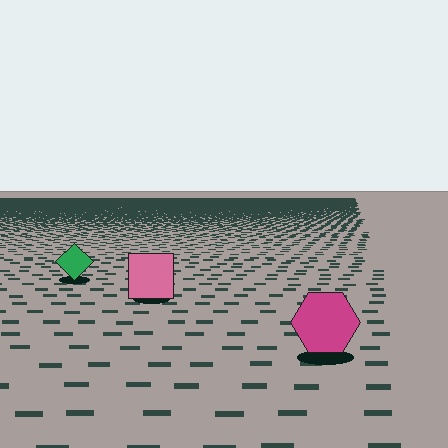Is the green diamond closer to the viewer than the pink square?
No. The pink square is closer — you can tell from the texture gradient: the ground texture is coarser near it.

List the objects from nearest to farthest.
From nearest to farthest: the magenta hexagon, the pink square, the green diamond.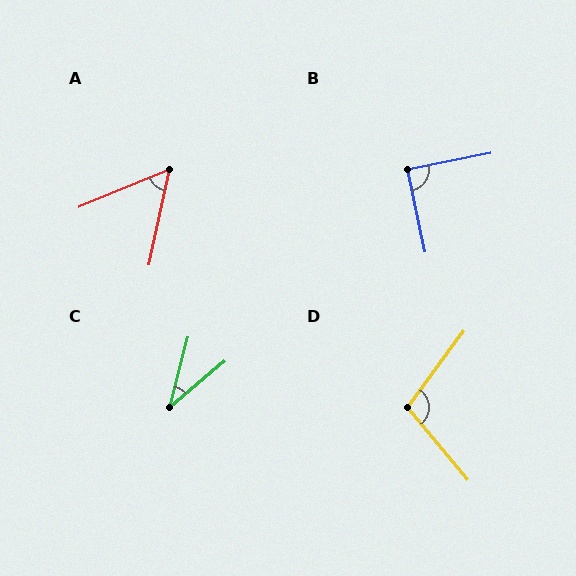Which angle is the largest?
D, at approximately 103 degrees.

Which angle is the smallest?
C, at approximately 35 degrees.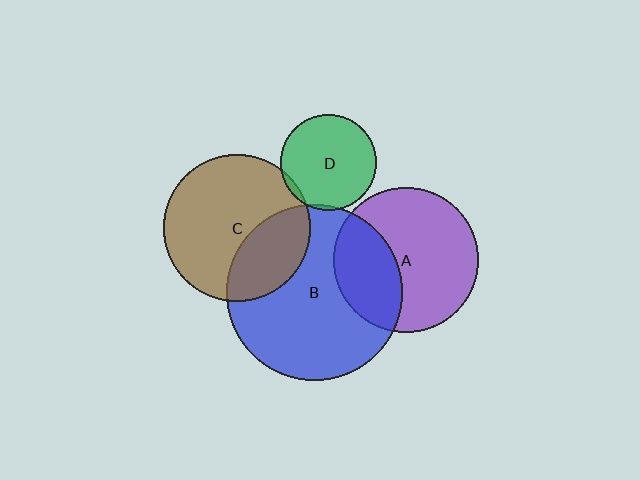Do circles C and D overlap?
Yes.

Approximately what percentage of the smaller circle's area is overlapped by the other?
Approximately 5%.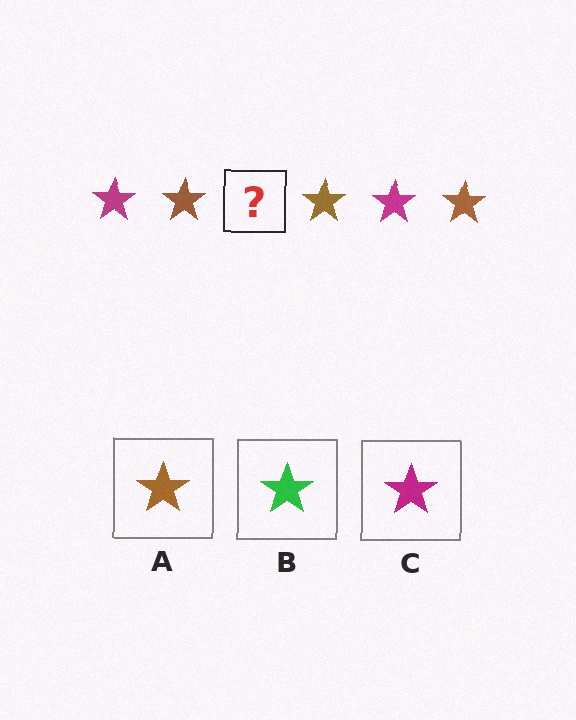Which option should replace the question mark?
Option C.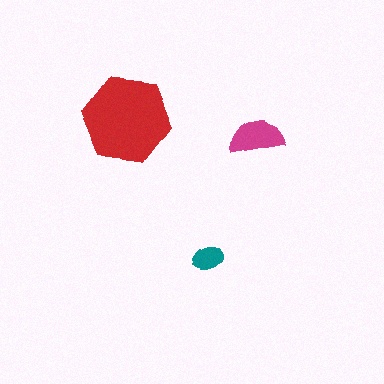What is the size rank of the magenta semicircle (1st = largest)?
2nd.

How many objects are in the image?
There are 3 objects in the image.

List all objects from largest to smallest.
The red hexagon, the magenta semicircle, the teal ellipse.